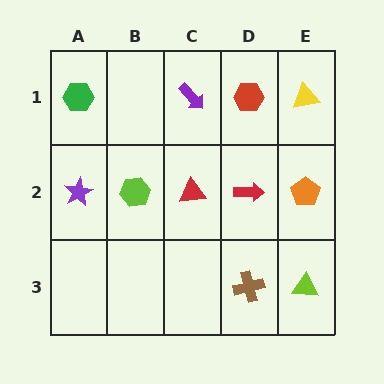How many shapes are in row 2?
5 shapes.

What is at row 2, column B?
A lime hexagon.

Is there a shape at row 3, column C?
No, that cell is empty.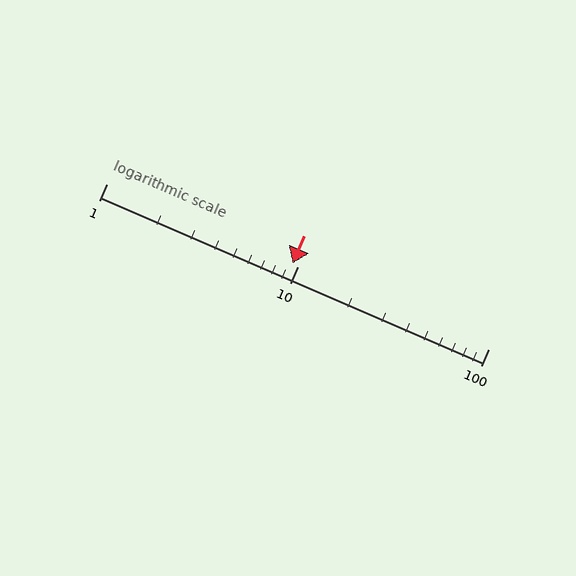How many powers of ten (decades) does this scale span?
The scale spans 2 decades, from 1 to 100.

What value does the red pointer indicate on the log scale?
The pointer indicates approximately 9.4.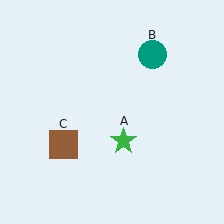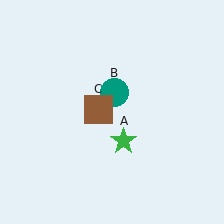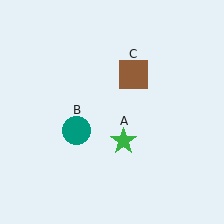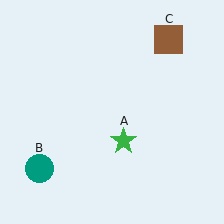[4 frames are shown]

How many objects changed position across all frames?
2 objects changed position: teal circle (object B), brown square (object C).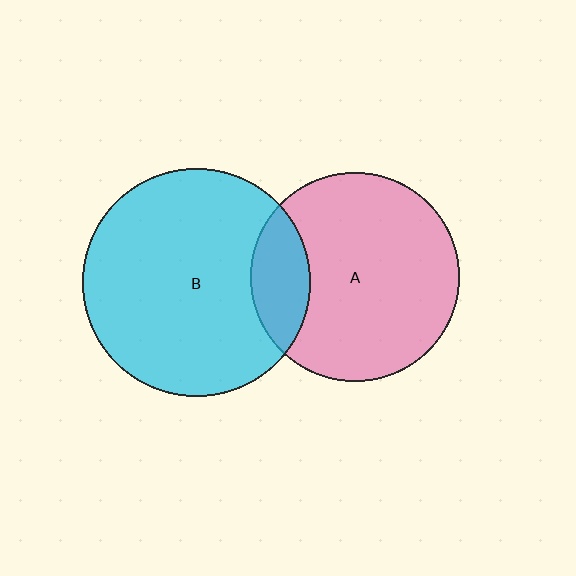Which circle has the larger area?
Circle B (cyan).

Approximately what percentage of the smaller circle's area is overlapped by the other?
Approximately 20%.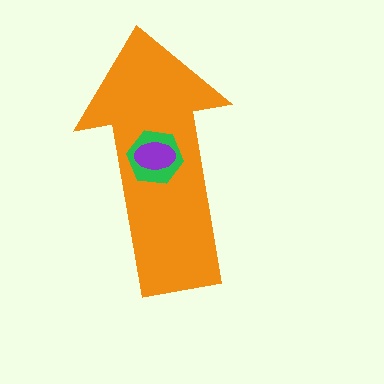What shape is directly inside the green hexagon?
The purple ellipse.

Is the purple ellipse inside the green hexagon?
Yes.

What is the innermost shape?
The purple ellipse.